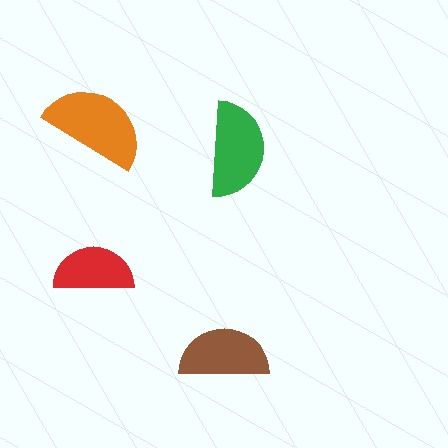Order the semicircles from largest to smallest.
the orange one, the green one, the brown one, the red one.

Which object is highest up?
The orange semicircle is topmost.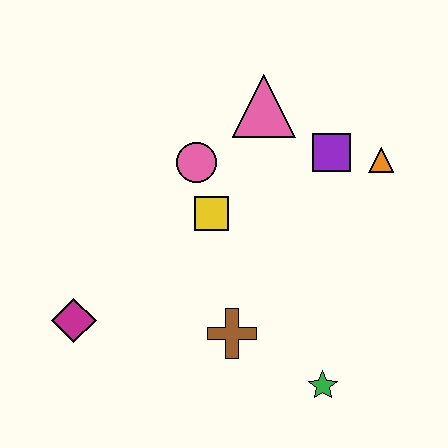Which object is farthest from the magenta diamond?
The orange triangle is farthest from the magenta diamond.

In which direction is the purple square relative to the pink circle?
The purple square is to the right of the pink circle.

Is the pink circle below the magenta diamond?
No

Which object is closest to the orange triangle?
The purple square is closest to the orange triangle.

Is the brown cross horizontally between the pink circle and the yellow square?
No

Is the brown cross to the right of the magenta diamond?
Yes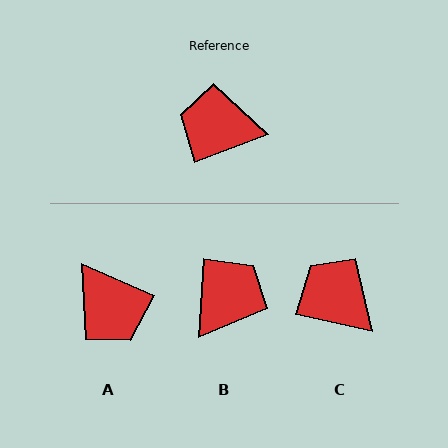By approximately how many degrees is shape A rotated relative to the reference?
Approximately 136 degrees counter-clockwise.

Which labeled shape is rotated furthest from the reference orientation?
A, about 136 degrees away.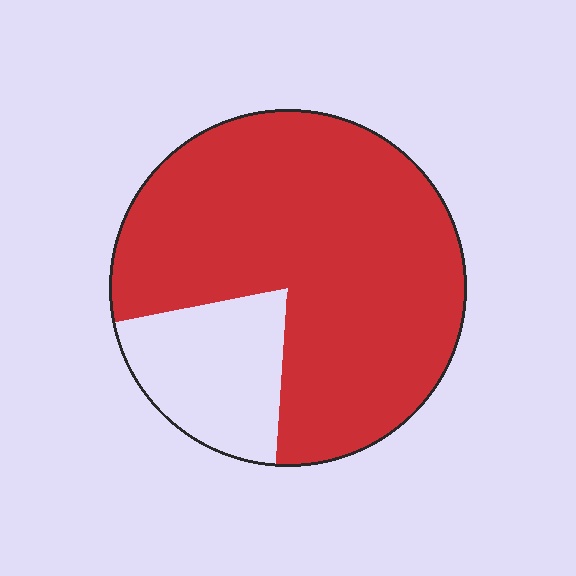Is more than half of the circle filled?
Yes.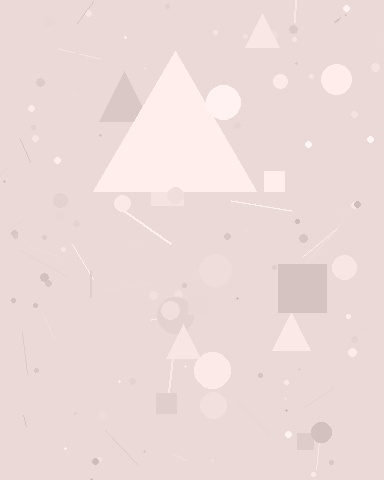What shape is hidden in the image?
A triangle is hidden in the image.